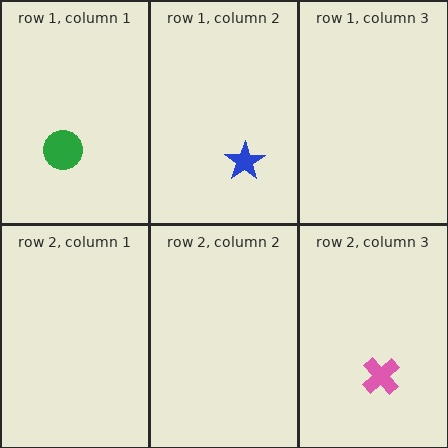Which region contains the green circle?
The row 1, column 1 region.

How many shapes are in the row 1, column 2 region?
1.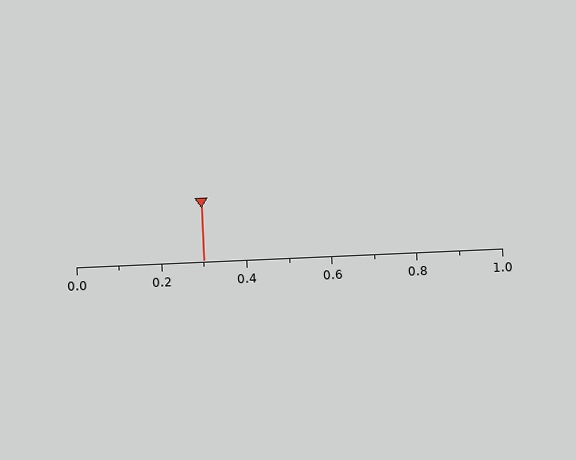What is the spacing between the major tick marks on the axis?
The major ticks are spaced 0.2 apart.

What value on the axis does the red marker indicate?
The marker indicates approximately 0.3.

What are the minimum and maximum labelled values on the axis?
The axis runs from 0.0 to 1.0.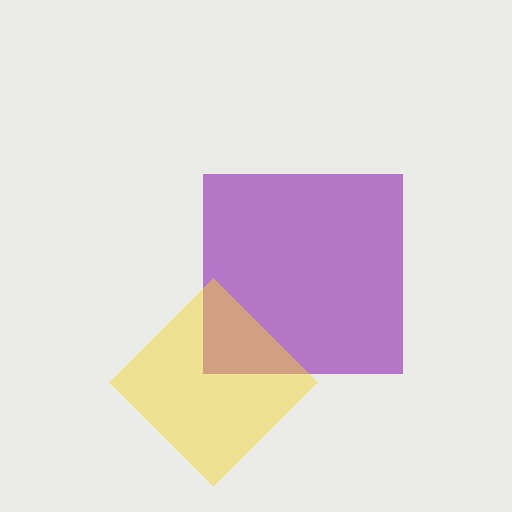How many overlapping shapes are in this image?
There are 2 overlapping shapes in the image.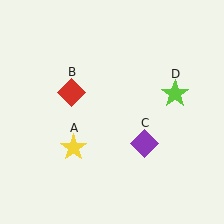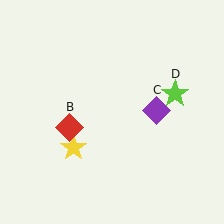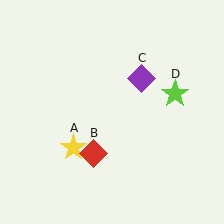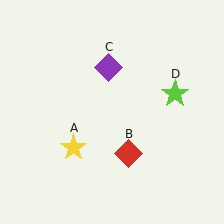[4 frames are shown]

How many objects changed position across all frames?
2 objects changed position: red diamond (object B), purple diamond (object C).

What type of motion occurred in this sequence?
The red diamond (object B), purple diamond (object C) rotated counterclockwise around the center of the scene.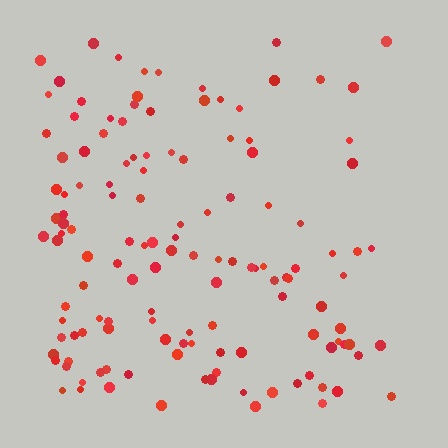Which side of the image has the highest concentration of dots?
The left.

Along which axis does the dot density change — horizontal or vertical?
Horizontal.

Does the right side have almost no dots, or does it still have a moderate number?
Still a moderate number, just noticeably fewer than the left.